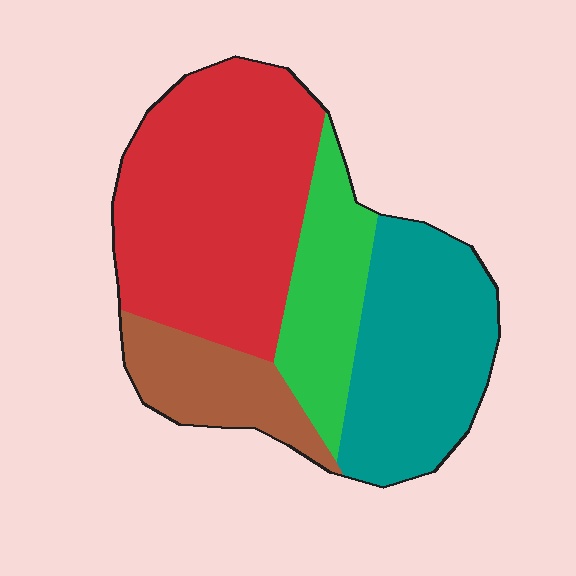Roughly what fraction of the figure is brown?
Brown takes up about one eighth (1/8) of the figure.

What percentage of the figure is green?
Green takes up less than a sixth of the figure.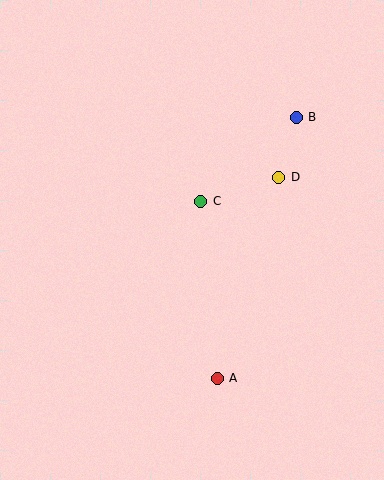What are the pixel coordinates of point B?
Point B is at (296, 117).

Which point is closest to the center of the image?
Point C at (201, 201) is closest to the center.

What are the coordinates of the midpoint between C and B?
The midpoint between C and B is at (249, 159).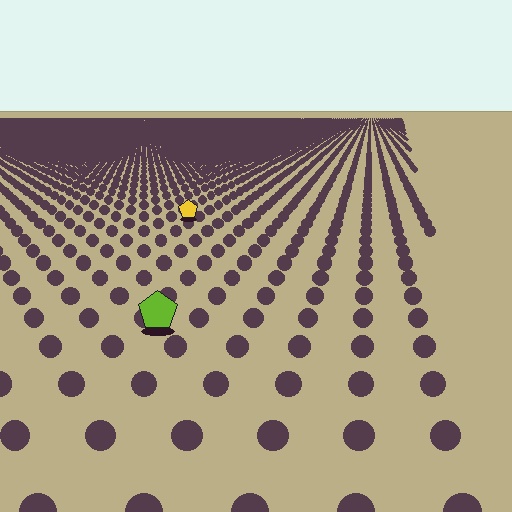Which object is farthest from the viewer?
The yellow pentagon is farthest from the viewer. It appears smaller and the ground texture around it is denser.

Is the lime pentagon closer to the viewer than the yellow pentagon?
Yes. The lime pentagon is closer — you can tell from the texture gradient: the ground texture is coarser near it.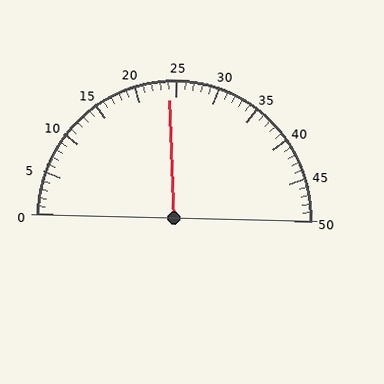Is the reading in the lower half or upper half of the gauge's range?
The reading is in the lower half of the range (0 to 50).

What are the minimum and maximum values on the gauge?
The gauge ranges from 0 to 50.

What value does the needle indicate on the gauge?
The needle indicates approximately 24.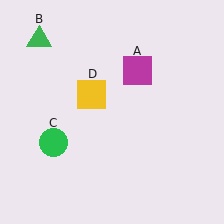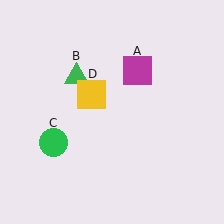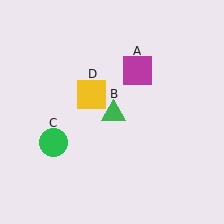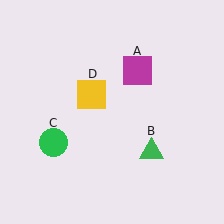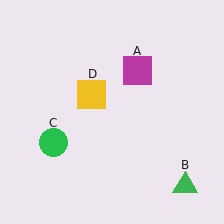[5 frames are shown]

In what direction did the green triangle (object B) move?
The green triangle (object B) moved down and to the right.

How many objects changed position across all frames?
1 object changed position: green triangle (object B).